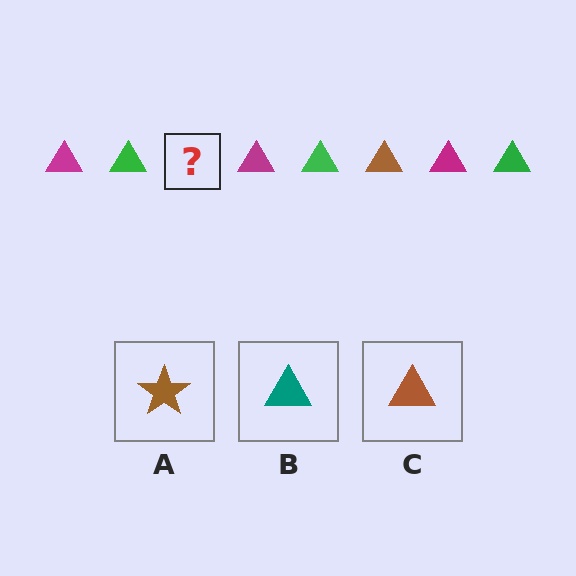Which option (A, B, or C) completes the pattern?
C.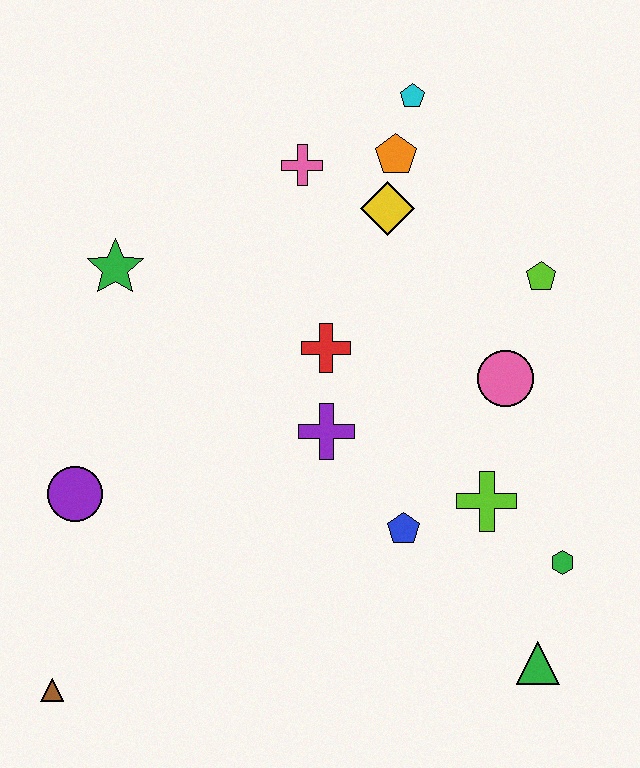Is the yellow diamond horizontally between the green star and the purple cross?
No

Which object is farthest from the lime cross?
The brown triangle is farthest from the lime cross.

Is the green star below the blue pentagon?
No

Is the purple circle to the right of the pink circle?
No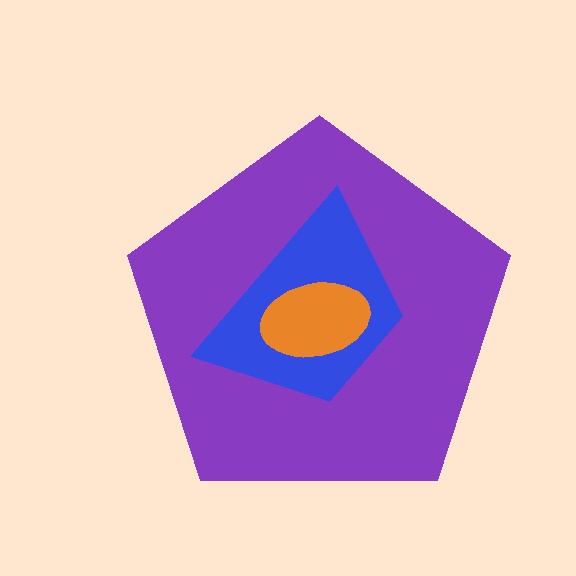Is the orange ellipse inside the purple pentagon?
Yes.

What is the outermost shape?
The purple pentagon.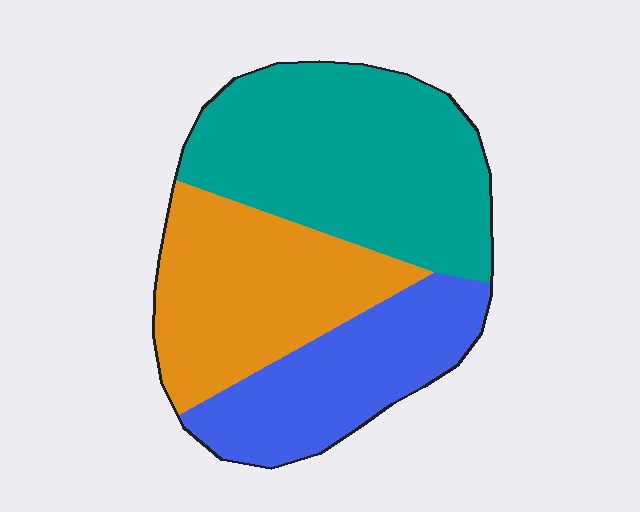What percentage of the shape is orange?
Orange takes up about one third (1/3) of the shape.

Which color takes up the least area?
Blue, at roughly 25%.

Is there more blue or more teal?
Teal.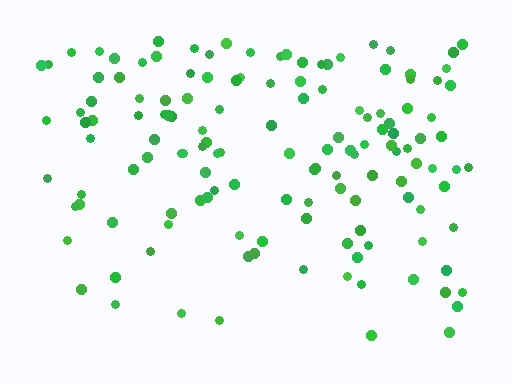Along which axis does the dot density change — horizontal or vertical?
Vertical.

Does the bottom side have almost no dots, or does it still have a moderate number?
Still a moderate number, just noticeably fewer than the top.